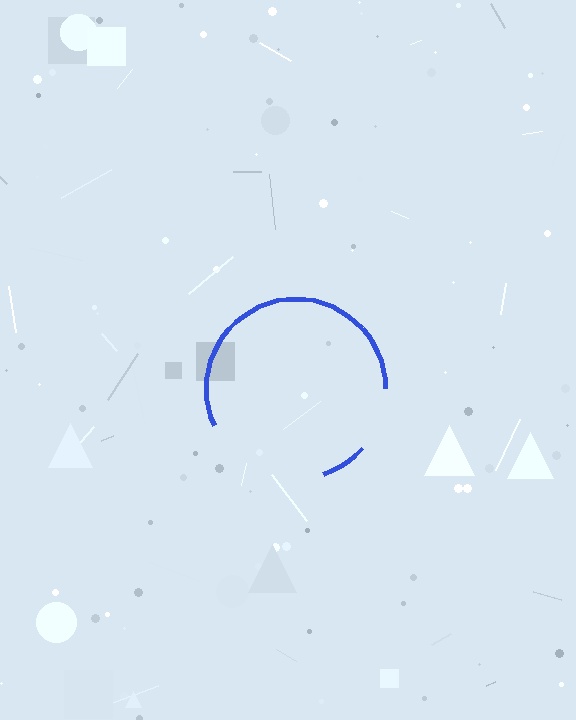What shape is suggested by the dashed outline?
The dashed outline suggests a circle.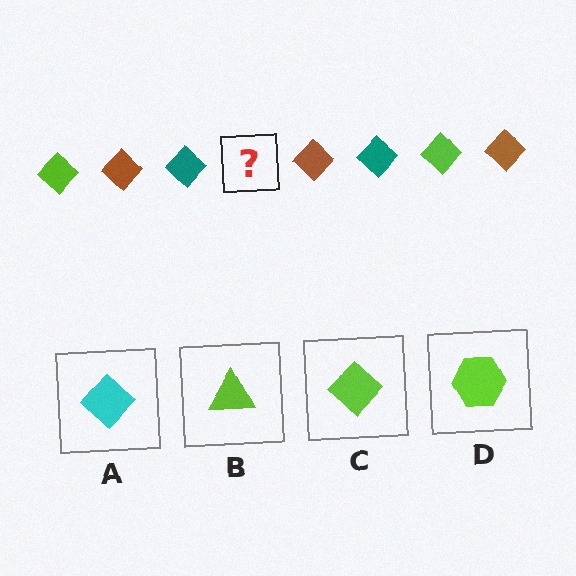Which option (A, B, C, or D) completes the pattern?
C.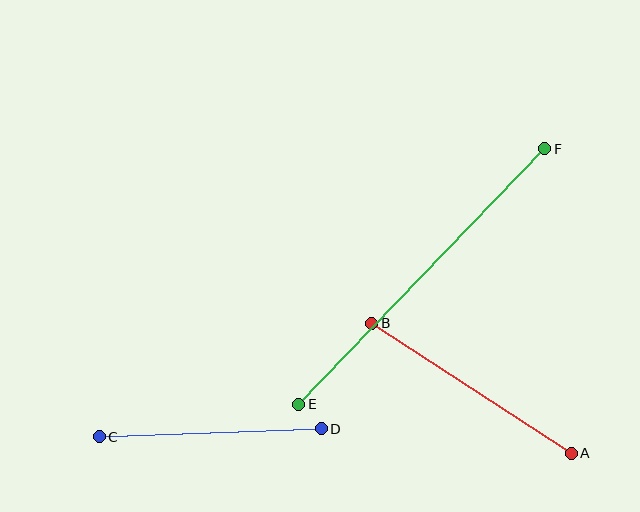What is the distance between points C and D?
The distance is approximately 222 pixels.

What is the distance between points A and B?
The distance is approximately 238 pixels.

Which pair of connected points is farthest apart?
Points E and F are farthest apart.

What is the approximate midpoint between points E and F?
The midpoint is at approximately (422, 277) pixels.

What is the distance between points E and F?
The distance is approximately 355 pixels.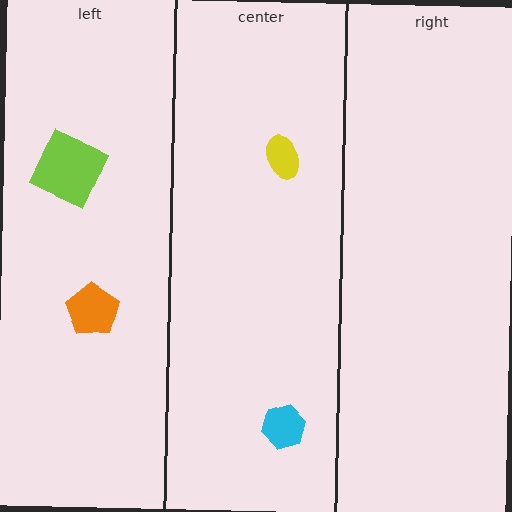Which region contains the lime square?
The left region.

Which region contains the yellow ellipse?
The center region.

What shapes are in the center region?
The yellow ellipse, the cyan hexagon.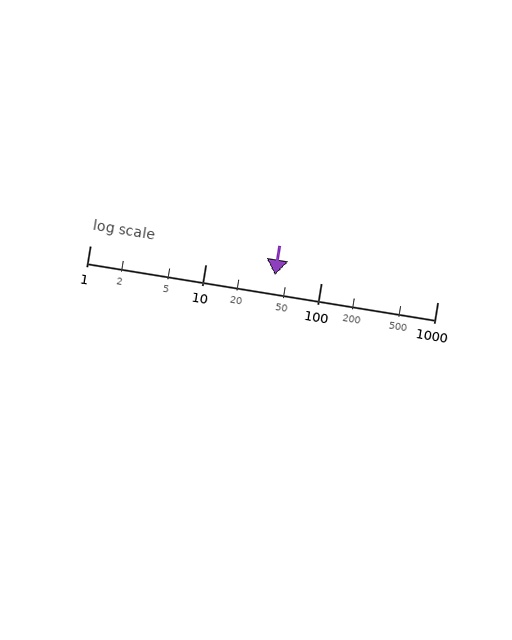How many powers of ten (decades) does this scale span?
The scale spans 3 decades, from 1 to 1000.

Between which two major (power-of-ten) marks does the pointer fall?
The pointer is between 10 and 100.